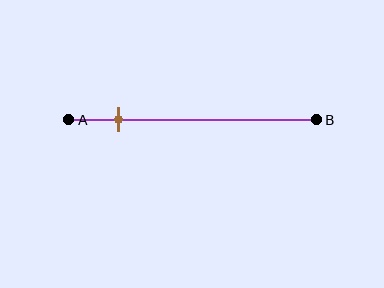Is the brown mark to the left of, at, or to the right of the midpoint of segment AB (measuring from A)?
The brown mark is to the left of the midpoint of segment AB.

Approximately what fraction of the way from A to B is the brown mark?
The brown mark is approximately 20% of the way from A to B.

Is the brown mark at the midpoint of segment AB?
No, the mark is at about 20% from A, not at the 50% midpoint.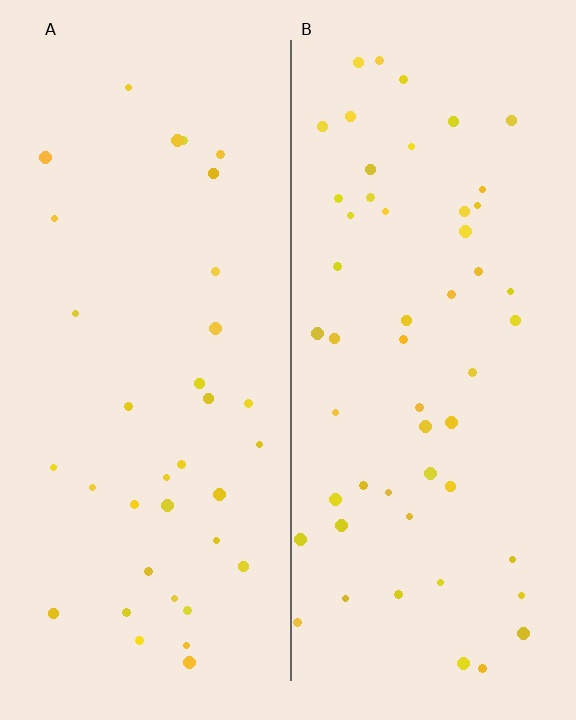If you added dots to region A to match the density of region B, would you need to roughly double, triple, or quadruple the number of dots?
Approximately double.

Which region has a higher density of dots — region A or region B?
B (the right).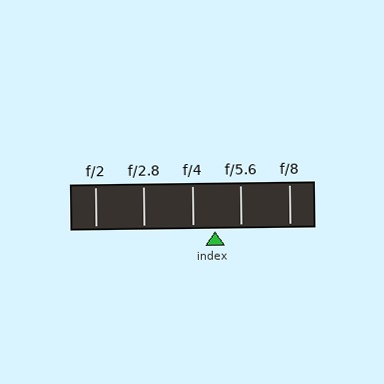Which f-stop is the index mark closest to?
The index mark is closest to f/4.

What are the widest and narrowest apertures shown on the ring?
The widest aperture shown is f/2 and the narrowest is f/8.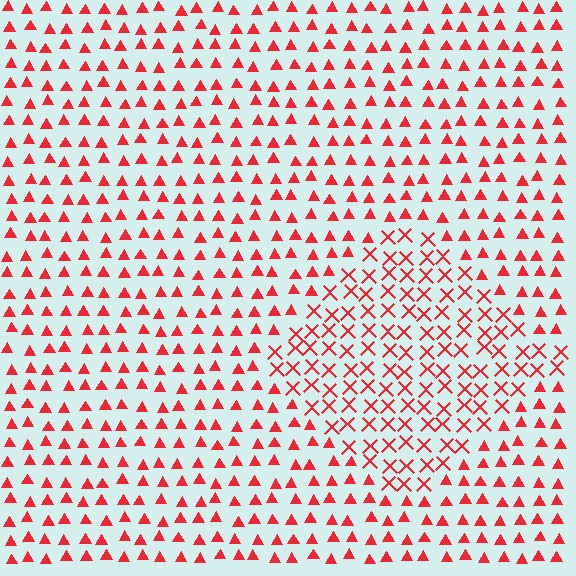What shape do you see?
I see a diamond.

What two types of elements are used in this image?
The image uses X marks inside the diamond region and triangles outside it.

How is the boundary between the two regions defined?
The boundary is defined by a change in element shape: X marks inside vs. triangles outside. All elements share the same color and spacing.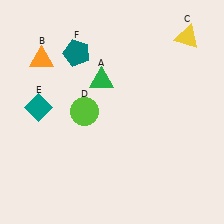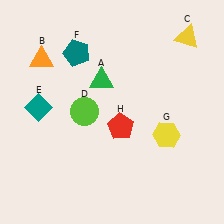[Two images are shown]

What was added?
A yellow hexagon (G), a red pentagon (H) were added in Image 2.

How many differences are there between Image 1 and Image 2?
There are 2 differences between the two images.